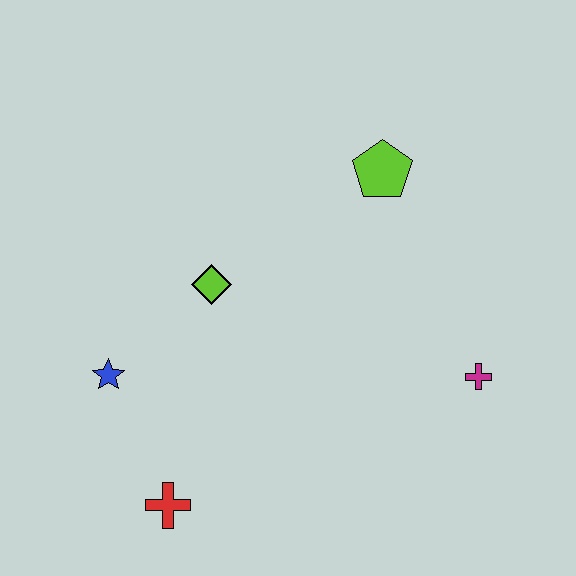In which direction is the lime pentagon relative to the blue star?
The lime pentagon is to the right of the blue star.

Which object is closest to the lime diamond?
The blue star is closest to the lime diamond.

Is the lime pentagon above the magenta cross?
Yes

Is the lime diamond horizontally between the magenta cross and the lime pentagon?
No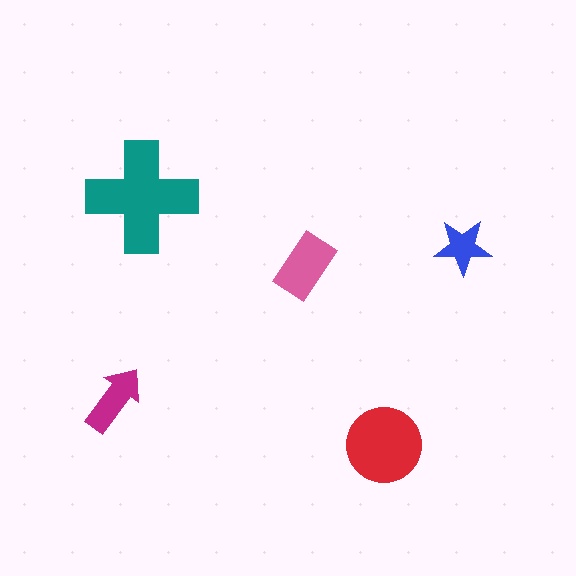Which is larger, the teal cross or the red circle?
The teal cross.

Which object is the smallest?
The blue star.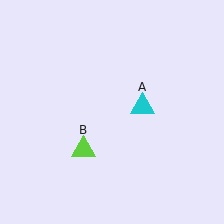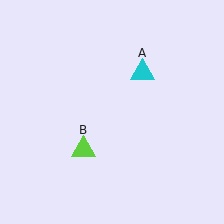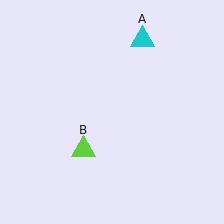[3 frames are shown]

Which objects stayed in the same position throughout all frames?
Lime triangle (object B) remained stationary.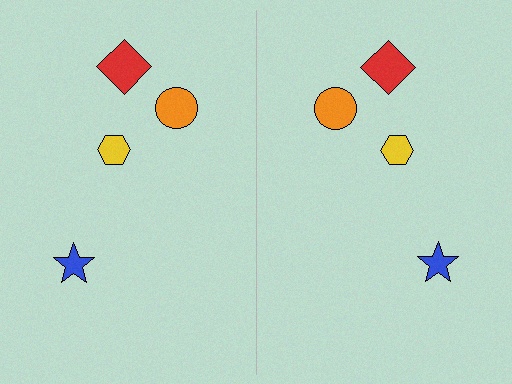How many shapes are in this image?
There are 8 shapes in this image.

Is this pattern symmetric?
Yes, this pattern has bilateral (reflection) symmetry.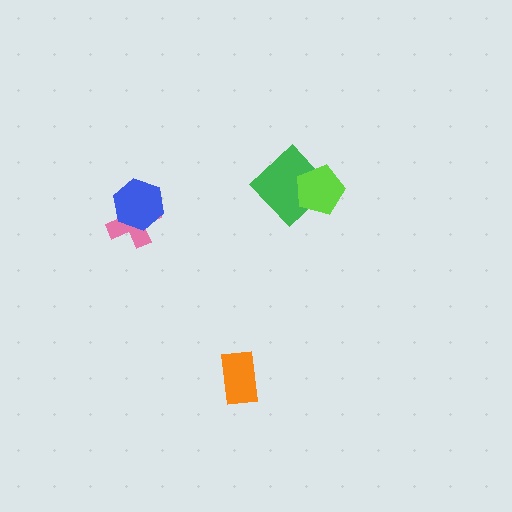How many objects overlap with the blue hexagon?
1 object overlaps with the blue hexagon.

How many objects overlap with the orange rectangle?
0 objects overlap with the orange rectangle.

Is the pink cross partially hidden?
Yes, it is partially covered by another shape.